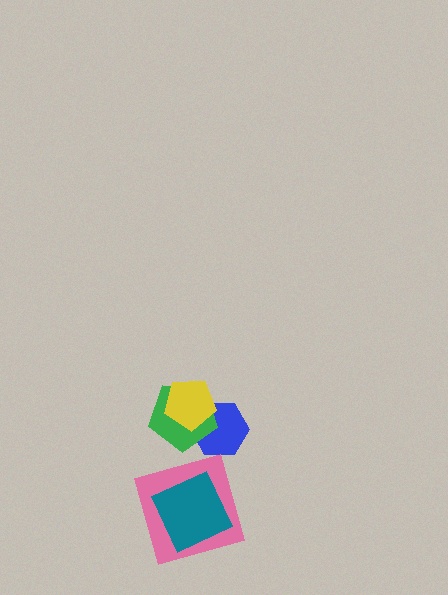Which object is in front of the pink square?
The teal diamond is in front of the pink square.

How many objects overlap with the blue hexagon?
2 objects overlap with the blue hexagon.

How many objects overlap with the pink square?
1 object overlaps with the pink square.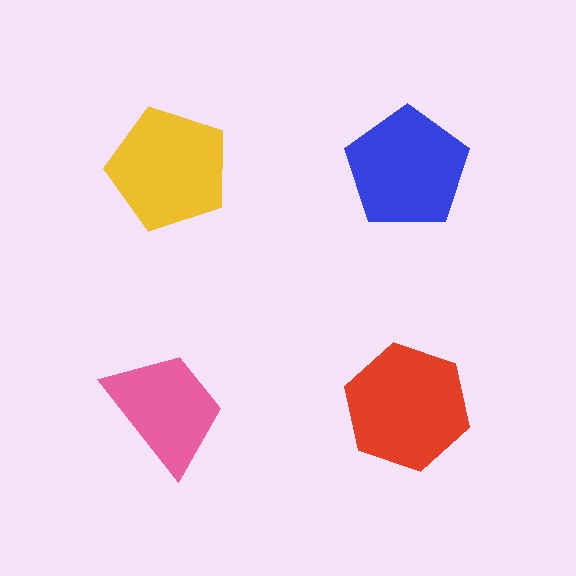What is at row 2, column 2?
A red hexagon.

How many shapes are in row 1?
2 shapes.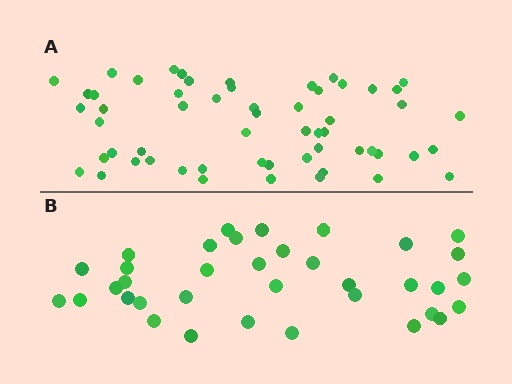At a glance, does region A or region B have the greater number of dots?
Region A (the top region) has more dots.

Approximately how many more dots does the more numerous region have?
Region A has approximately 20 more dots than region B.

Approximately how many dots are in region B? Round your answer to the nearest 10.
About 40 dots. (The exact count is 36, which rounds to 40.)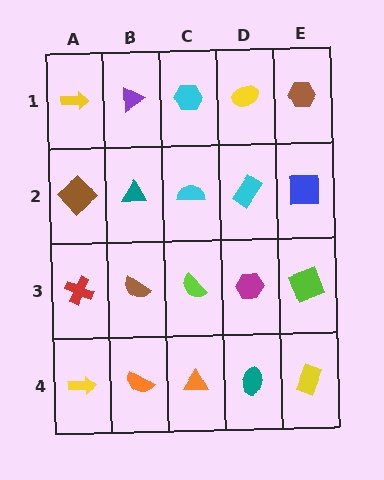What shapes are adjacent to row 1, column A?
A brown diamond (row 2, column A), a purple triangle (row 1, column B).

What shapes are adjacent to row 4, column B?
A brown semicircle (row 3, column B), a yellow arrow (row 4, column A), an orange triangle (row 4, column C).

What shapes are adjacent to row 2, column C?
A cyan hexagon (row 1, column C), a lime semicircle (row 3, column C), a teal triangle (row 2, column B), a cyan rectangle (row 2, column D).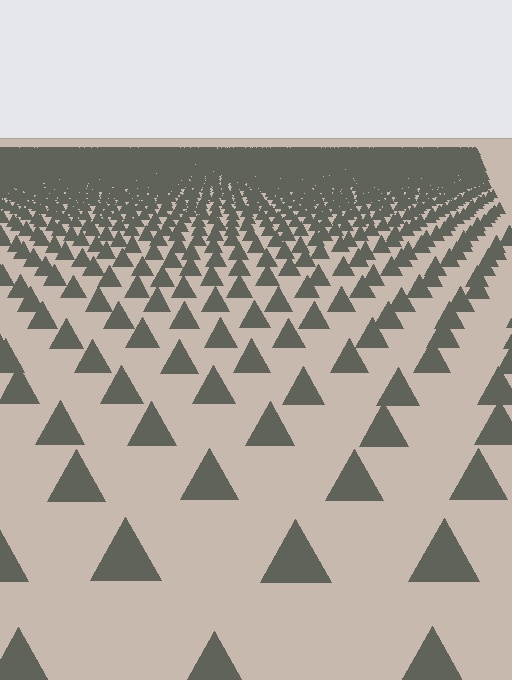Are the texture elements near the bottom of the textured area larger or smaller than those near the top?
Larger. Near the bottom, elements are closer to the viewer and appear at a bigger on-screen size.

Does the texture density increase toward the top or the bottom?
Density increases toward the top.